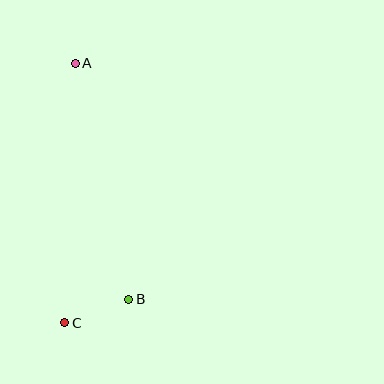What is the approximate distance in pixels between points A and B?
The distance between A and B is approximately 242 pixels.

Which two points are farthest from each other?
Points A and C are farthest from each other.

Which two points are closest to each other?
Points B and C are closest to each other.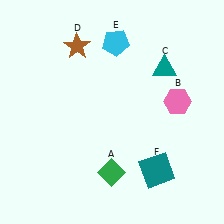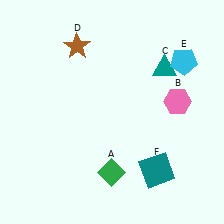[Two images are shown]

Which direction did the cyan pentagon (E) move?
The cyan pentagon (E) moved right.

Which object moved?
The cyan pentagon (E) moved right.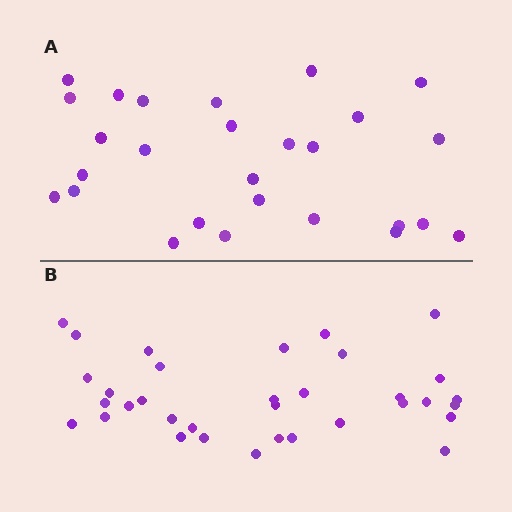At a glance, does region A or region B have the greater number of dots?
Region B (the bottom region) has more dots.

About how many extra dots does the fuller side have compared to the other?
Region B has roughly 8 or so more dots than region A.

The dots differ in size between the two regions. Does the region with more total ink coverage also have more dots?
No. Region A has more total ink coverage because its dots are larger, but region B actually contains more individual dots. Total area can be misleading — the number of items is what matters here.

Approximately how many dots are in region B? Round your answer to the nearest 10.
About 30 dots. (The exact count is 34, which rounds to 30.)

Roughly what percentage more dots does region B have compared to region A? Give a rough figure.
About 25% more.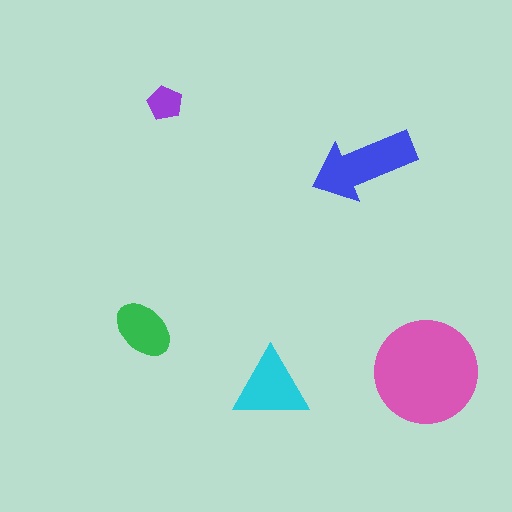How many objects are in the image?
There are 5 objects in the image.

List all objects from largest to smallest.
The pink circle, the blue arrow, the cyan triangle, the green ellipse, the purple pentagon.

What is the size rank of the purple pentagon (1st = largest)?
5th.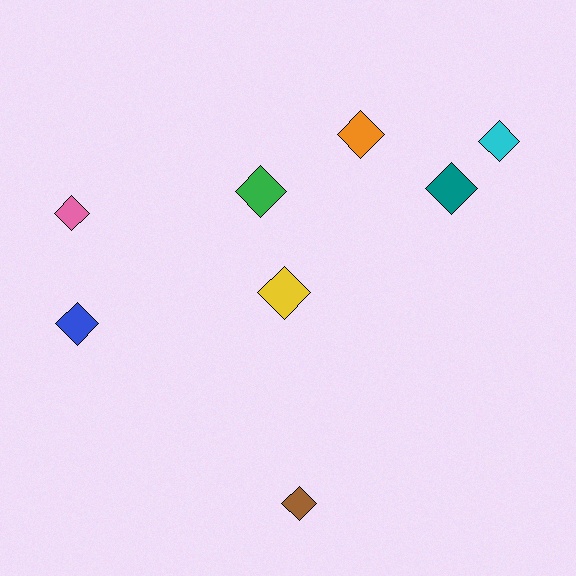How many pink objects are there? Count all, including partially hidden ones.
There is 1 pink object.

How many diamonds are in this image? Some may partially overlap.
There are 8 diamonds.